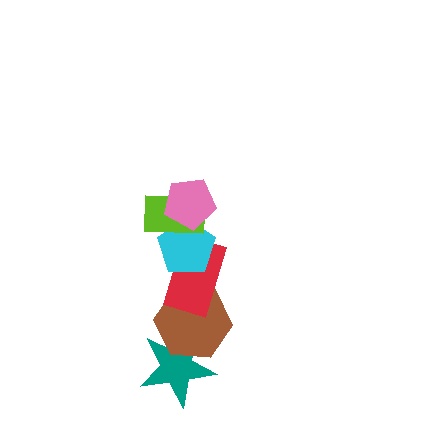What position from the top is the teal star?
The teal star is 6th from the top.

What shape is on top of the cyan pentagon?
The lime rectangle is on top of the cyan pentagon.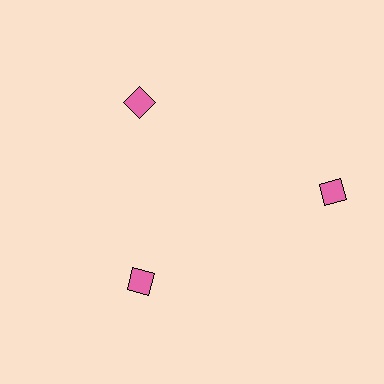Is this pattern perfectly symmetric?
No. The 3 pink diamonds are arranged in a ring, but one element near the 3 o'clock position is pushed outward from the center, breaking the 3-fold rotational symmetry.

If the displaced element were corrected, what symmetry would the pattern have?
It would have 3-fold rotational symmetry — the pattern would map onto itself every 120 degrees.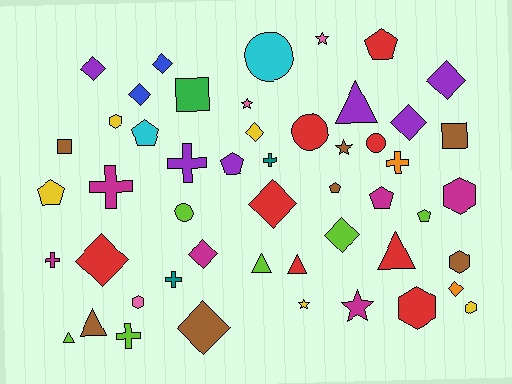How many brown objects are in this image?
There are 7 brown objects.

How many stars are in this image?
There are 5 stars.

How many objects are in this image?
There are 50 objects.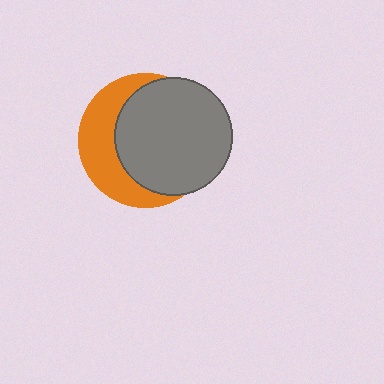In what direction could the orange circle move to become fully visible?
The orange circle could move left. That would shift it out from behind the gray circle entirely.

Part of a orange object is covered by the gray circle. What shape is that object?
It is a circle.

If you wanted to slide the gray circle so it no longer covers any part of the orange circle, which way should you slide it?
Slide it right — that is the most direct way to separate the two shapes.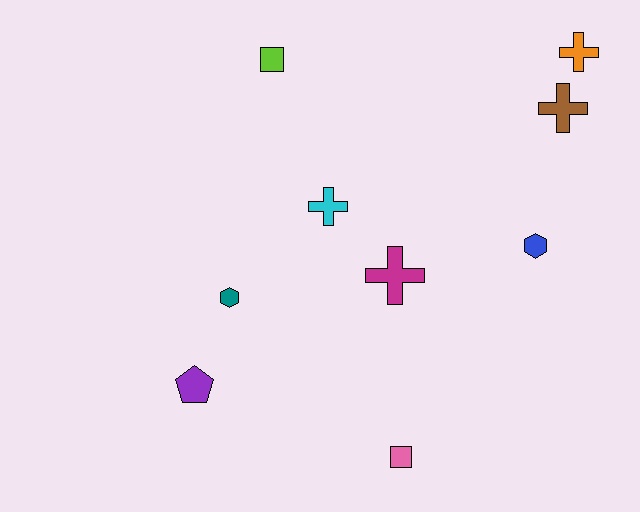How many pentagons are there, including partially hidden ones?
There is 1 pentagon.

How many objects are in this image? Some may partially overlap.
There are 9 objects.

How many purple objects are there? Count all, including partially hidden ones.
There is 1 purple object.